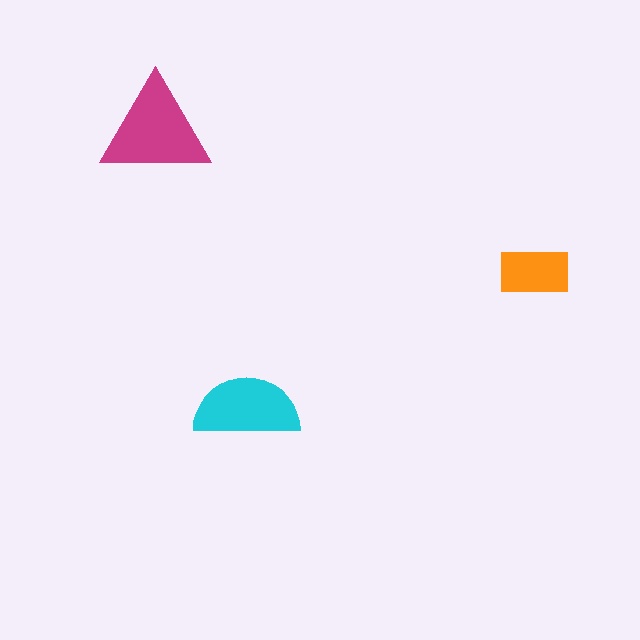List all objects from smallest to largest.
The orange rectangle, the cyan semicircle, the magenta triangle.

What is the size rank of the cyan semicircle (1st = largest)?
2nd.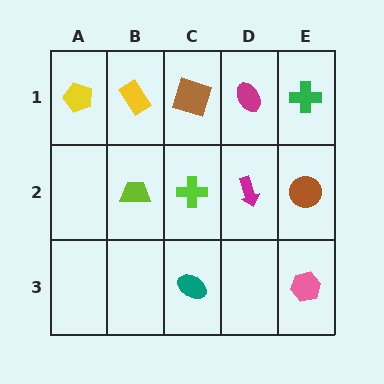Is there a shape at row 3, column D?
No, that cell is empty.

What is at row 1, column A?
A yellow pentagon.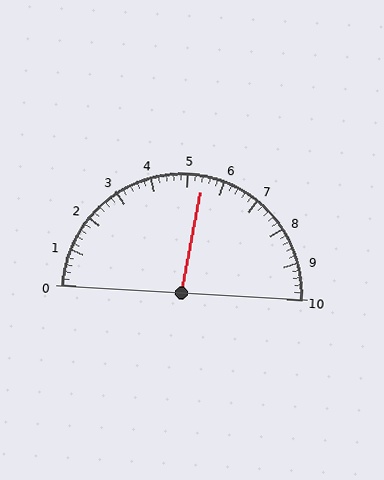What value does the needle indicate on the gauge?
The needle indicates approximately 5.4.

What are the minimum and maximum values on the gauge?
The gauge ranges from 0 to 10.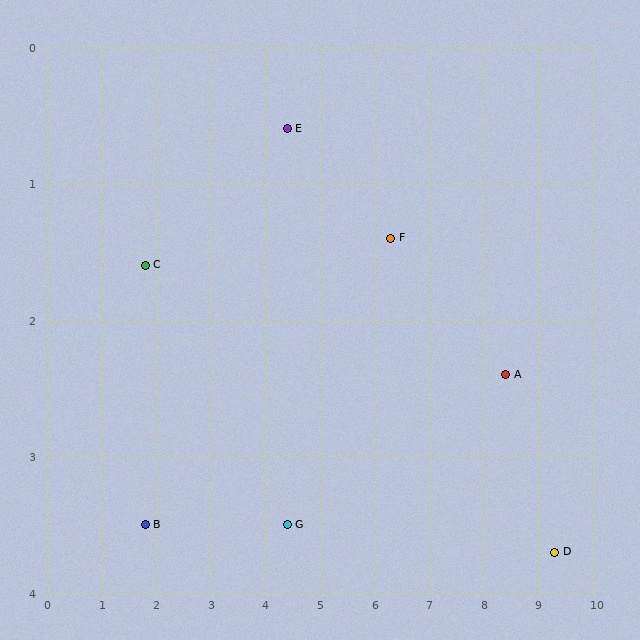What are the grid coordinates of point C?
Point C is at approximately (1.8, 1.6).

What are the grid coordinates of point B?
Point B is at approximately (1.8, 3.5).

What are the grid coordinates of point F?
Point F is at approximately (6.3, 1.4).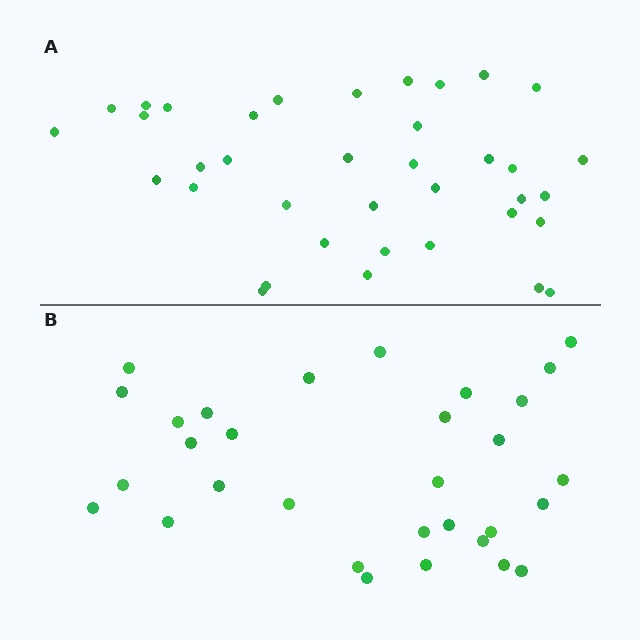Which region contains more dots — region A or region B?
Region A (the top region) has more dots.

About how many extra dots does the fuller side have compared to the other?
Region A has about 6 more dots than region B.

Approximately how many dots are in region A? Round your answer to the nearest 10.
About 40 dots. (The exact count is 37, which rounds to 40.)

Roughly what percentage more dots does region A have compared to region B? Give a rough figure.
About 20% more.